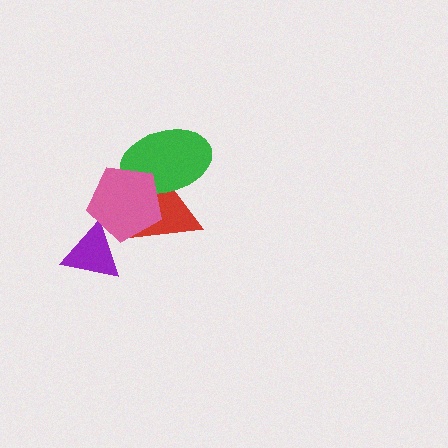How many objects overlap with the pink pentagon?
3 objects overlap with the pink pentagon.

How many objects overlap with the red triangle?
2 objects overlap with the red triangle.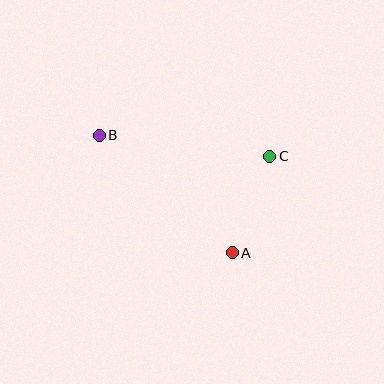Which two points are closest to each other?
Points A and C are closest to each other.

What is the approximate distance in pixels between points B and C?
The distance between B and C is approximately 172 pixels.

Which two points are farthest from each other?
Points A and B are farthest from each other.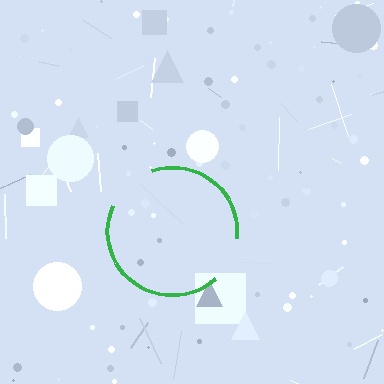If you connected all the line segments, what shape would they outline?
They would outline a circle.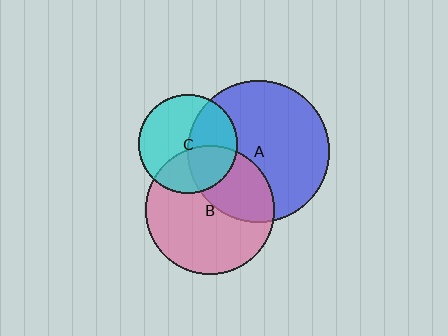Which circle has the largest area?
Circle A (blue).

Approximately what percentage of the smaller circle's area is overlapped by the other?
Approximately 45%.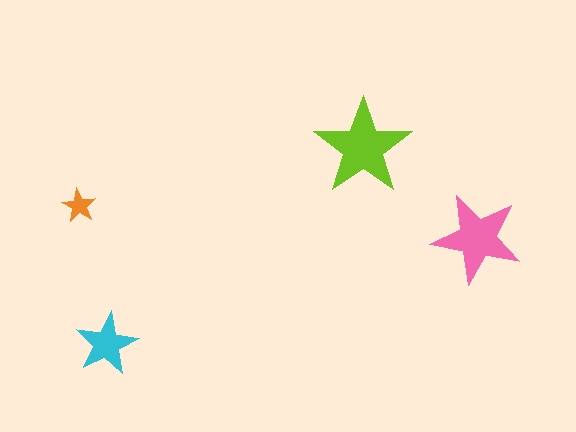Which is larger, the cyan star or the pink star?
The pink one.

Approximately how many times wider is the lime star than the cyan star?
About 1.5 times wider.